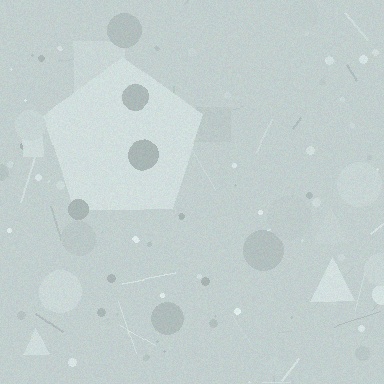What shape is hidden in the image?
A pentagon is hidden in the image.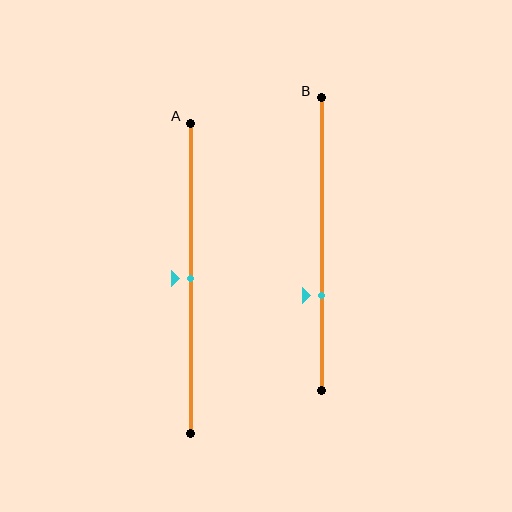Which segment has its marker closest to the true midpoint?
Segment A has its marker closest to the true midpoint.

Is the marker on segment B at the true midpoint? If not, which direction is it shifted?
No, the marker on segment B is shifted downward by about 18% of the segment length.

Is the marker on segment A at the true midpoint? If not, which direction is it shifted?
Yes, the marker on segment A is at the true midpoint.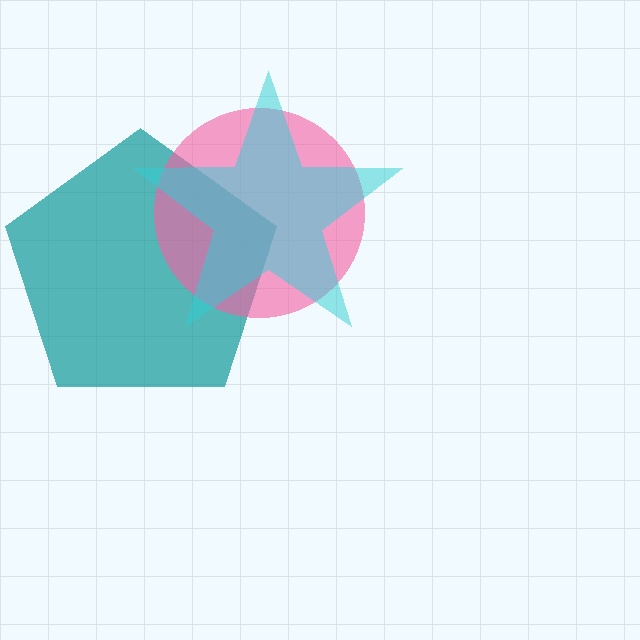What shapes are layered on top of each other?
The layered shapes are: a teal pentagon, a pink circle, a cyan star.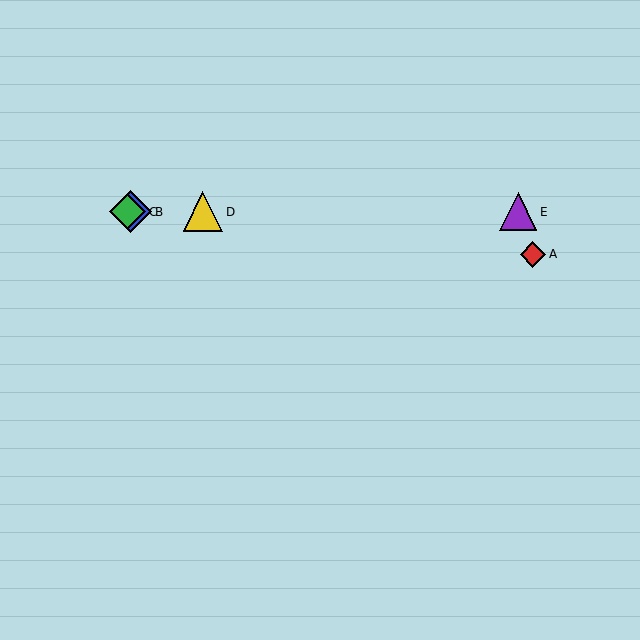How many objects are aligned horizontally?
4 objects (B, C, D, E) are aligned horizontally.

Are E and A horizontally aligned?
No, E is at y≈212 and A is at y≈254.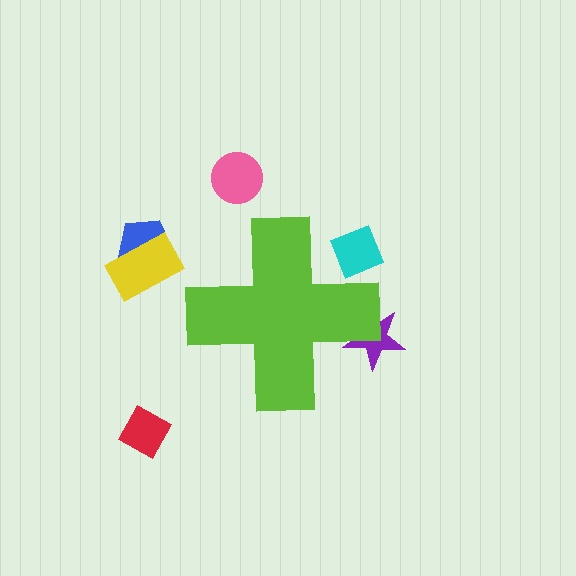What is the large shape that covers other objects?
A lime cross.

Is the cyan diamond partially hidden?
Yes, the cyan diamond is partially hidden behind the lime cross.